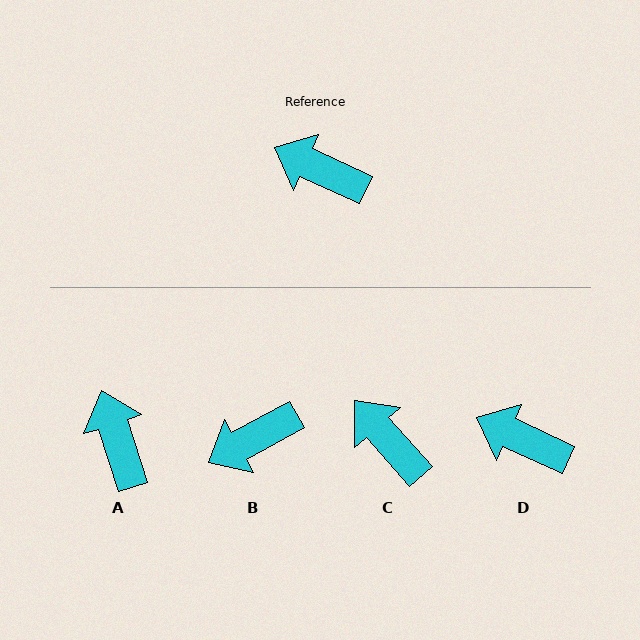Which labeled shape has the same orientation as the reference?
D.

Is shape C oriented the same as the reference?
No, it is off by about 24 degrees.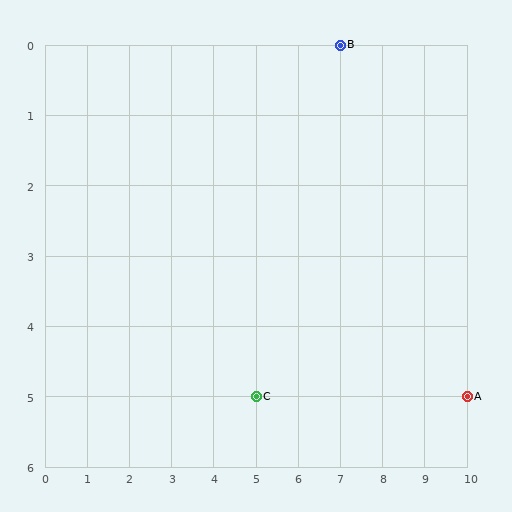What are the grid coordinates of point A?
Point A is at grid coordinates (10, 5).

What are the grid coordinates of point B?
Point B is at grid coordinates (7, 0).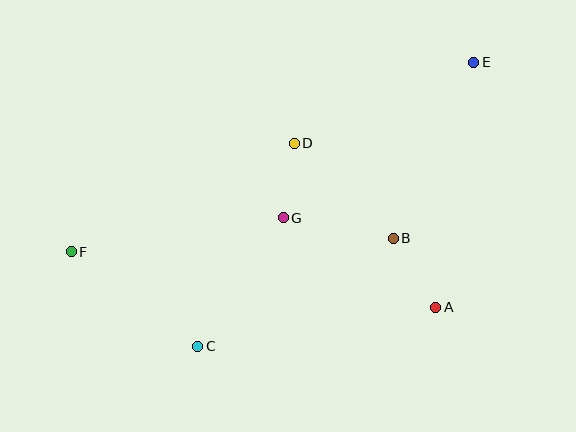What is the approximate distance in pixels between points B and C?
The distance between B and C is approximately 224 pixels.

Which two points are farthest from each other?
Points E and F are farthest from each other.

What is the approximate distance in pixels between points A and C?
The distance between A and C is approximately 241 pixels.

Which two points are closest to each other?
Points D and G are closest to each other.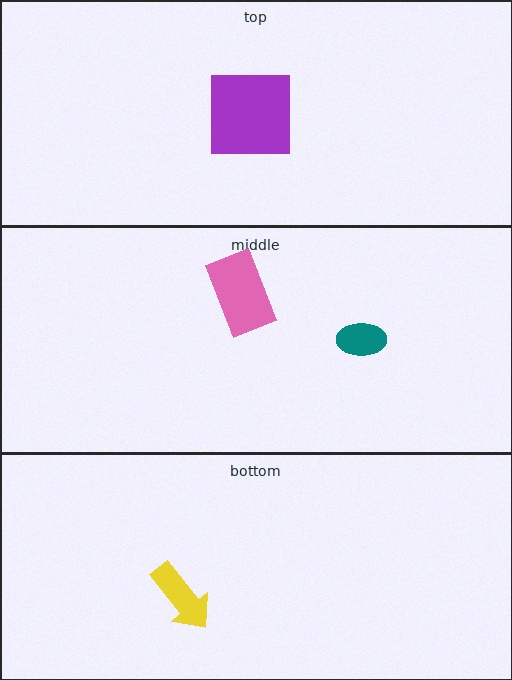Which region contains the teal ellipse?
The middle region.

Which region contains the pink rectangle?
The middle region.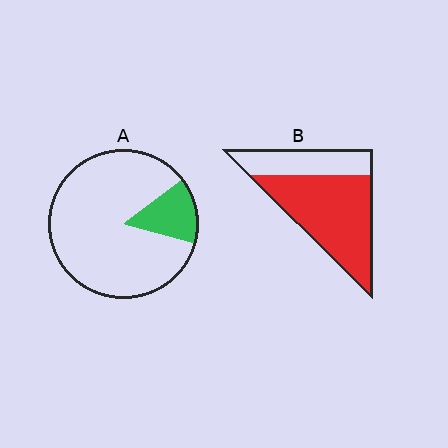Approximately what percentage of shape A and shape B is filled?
A is approximately 15% and B is approximately 70%.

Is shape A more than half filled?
No.